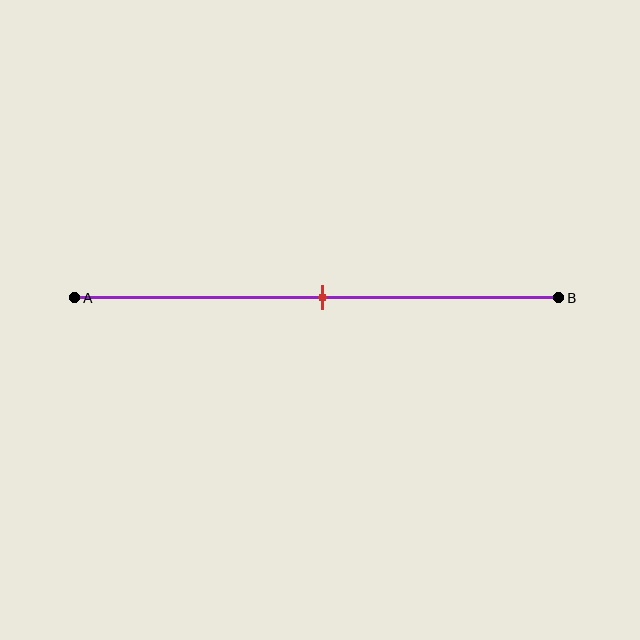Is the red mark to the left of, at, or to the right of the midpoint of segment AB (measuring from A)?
The red mark is approximately at the midpoint of segment AB.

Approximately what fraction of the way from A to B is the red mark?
The red mark is approximately 50% of the way from A to B.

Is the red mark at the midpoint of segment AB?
Yes, the mark is approximately at the midpoint.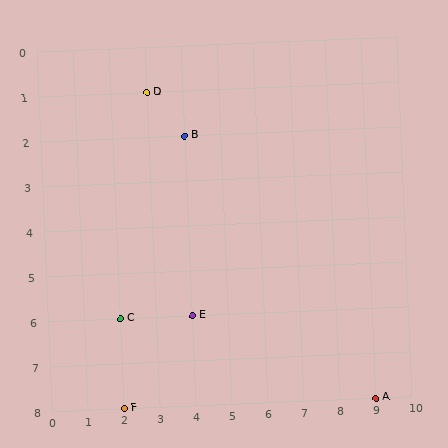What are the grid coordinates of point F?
Point F is at grid coordinates (2, 8).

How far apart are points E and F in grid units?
Points E and F are 2 columns and 2 rows apart (about 2.8 grid units diagonally).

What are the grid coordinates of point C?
Point C is at grid coordinates (2, 6).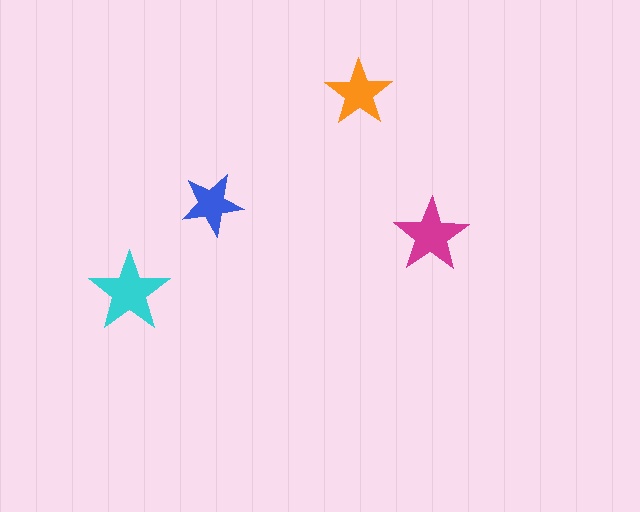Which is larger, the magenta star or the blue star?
The magenta one.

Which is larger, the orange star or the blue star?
The orange one.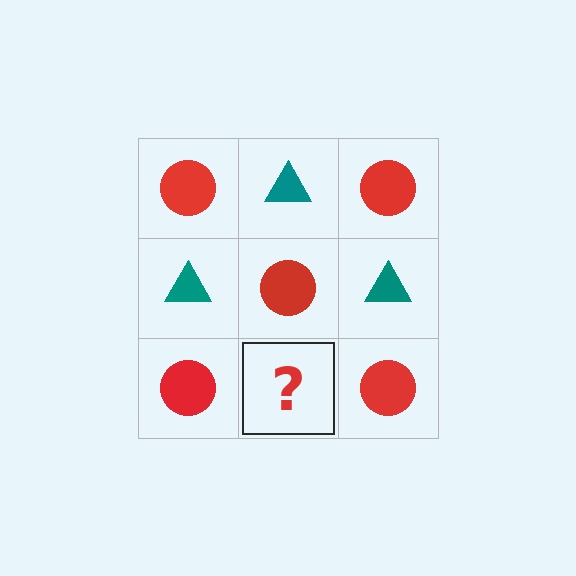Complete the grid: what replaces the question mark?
The question mark should be replaced with a teal triangle.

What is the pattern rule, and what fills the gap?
The rule is that it alternates red circle and teal triangle in a checkerboard pattern. The gap should be filled with a teal triangle.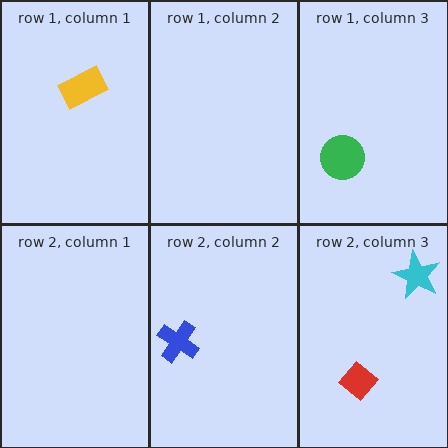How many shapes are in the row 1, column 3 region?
1.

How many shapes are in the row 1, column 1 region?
1.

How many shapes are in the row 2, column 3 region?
2.